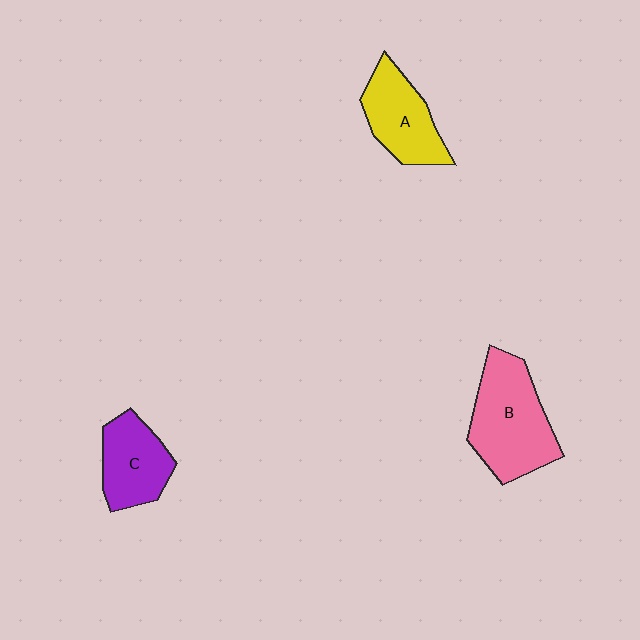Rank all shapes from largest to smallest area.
From largest to smallest: B (pink), A (yellow), C (purple).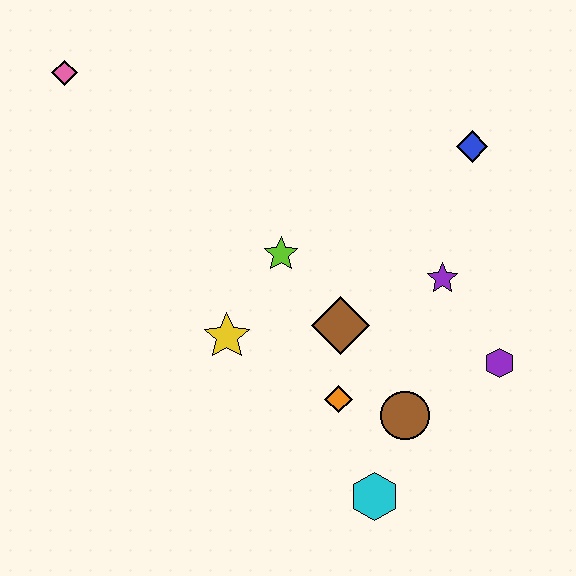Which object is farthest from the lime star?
The pink diamond is farthest from the lime star.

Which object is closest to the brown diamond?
The orange diamond is closest to the brown diamond.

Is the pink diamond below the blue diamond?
No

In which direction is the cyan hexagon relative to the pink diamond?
The cyan hexagon is below the pink diamond.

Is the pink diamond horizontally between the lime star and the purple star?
No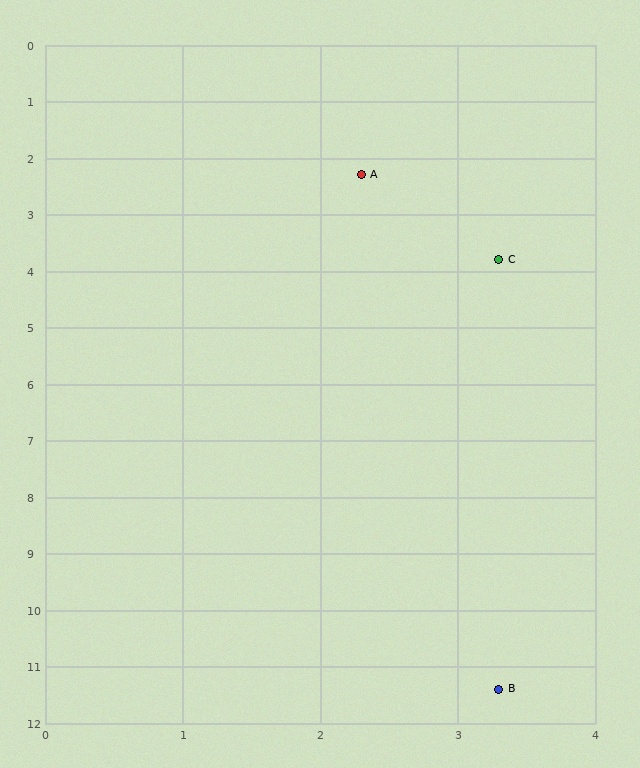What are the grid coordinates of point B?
Point B is at approximately (3.3, 11.4).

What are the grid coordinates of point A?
Point A is at approximately (2.3, 2.3).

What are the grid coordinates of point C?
Point C is at approximately (3.3, 3.8).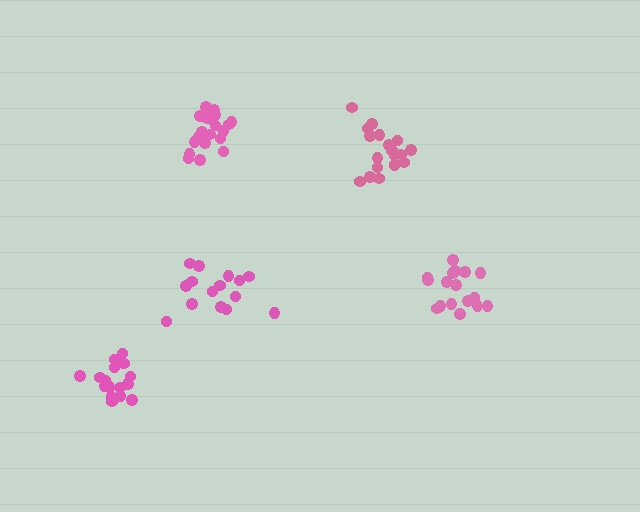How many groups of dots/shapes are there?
There are 5 groups.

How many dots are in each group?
Group 1: 19 dots, Group 2: 21 dots, Group 3: 17 dots, Group 4: 15 dots, Group 5: 17 dots (89 total).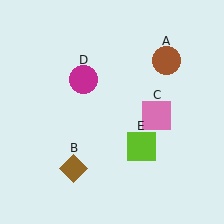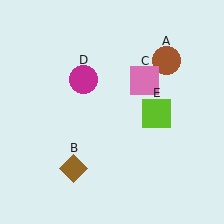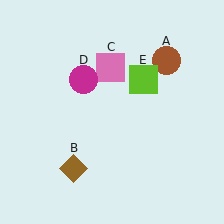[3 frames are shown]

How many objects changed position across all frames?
2 objects changed position: pink square (object C), lime square (object E).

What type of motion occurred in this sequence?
The pink square (object C), lime square (object E) rotated counterclockwise around the center of the scene.